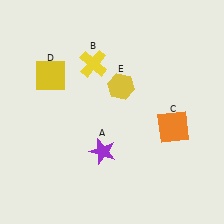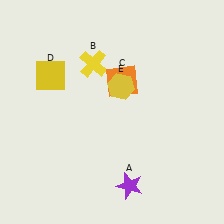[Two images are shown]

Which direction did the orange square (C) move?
The orange square (C) moved left.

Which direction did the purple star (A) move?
The purple star (A) moved down.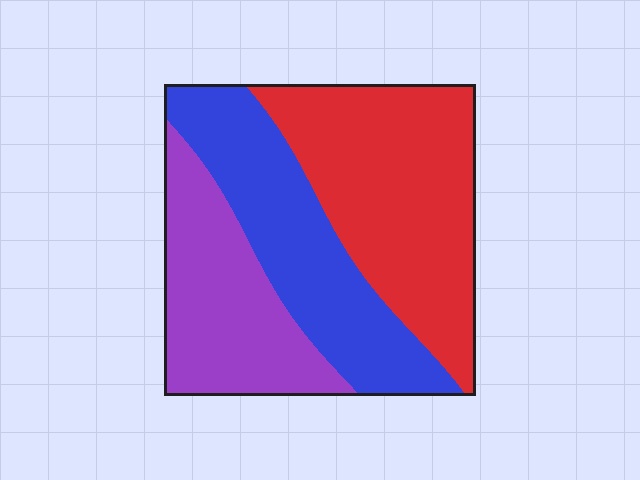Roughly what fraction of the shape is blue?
Blue covers roughly 30% of the shape.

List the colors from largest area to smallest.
From largest to smallest: red, blue, purple.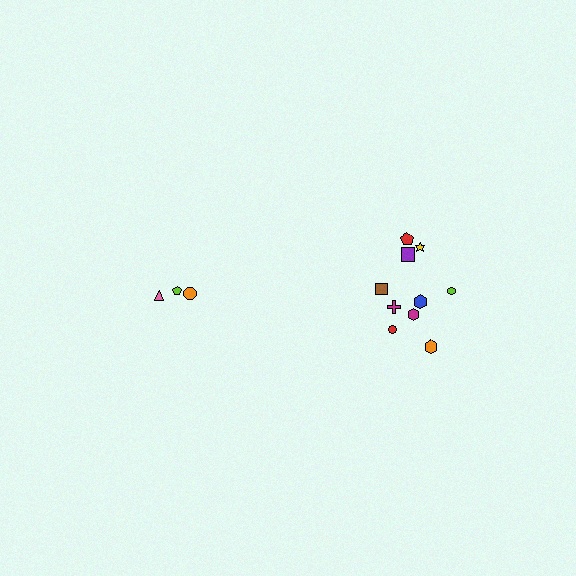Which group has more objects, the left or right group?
The right group.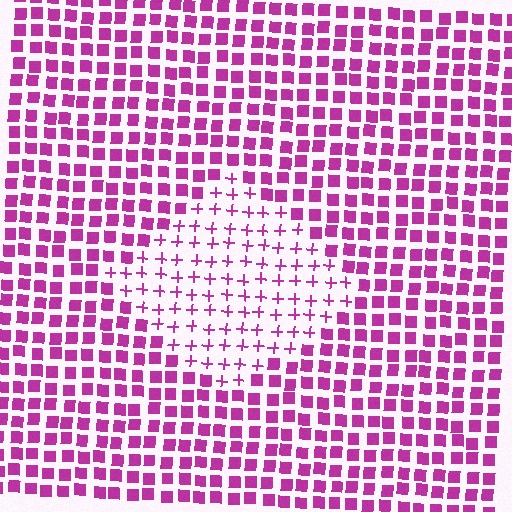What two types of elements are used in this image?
The image uses plus signs inside the diamond region and squares outside it.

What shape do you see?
I see a diamond.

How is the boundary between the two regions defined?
The boundary is defined by a change in element shape: plus signs inside vs. squares outside. All elements share the same color and spacing.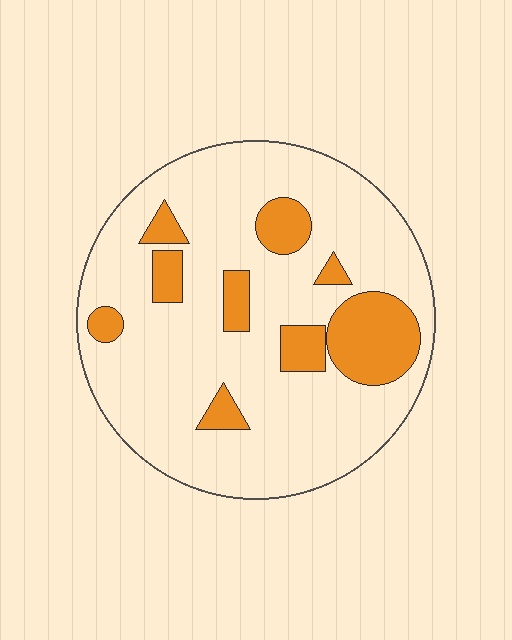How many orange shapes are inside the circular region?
9.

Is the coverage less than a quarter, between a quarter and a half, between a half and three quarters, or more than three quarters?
Less than a quarter.